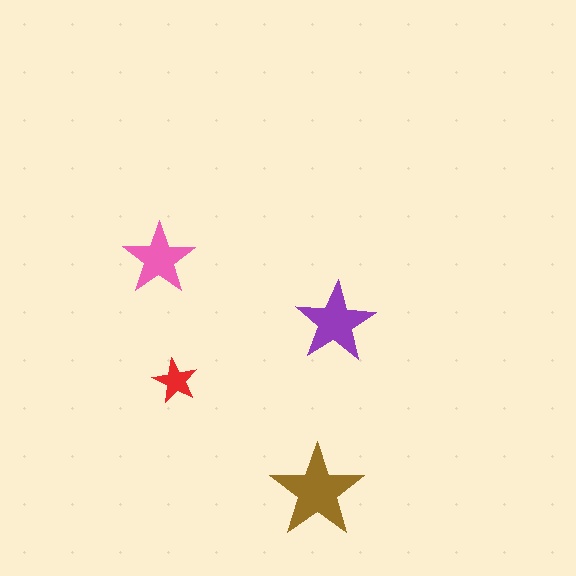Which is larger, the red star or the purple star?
The purple one.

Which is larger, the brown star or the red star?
The brown one.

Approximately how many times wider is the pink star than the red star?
About 1.5 times wider.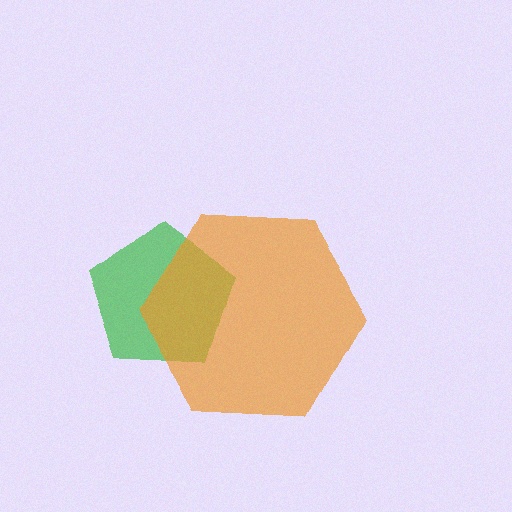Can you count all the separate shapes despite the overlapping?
Yes, there are 2 separate shapes.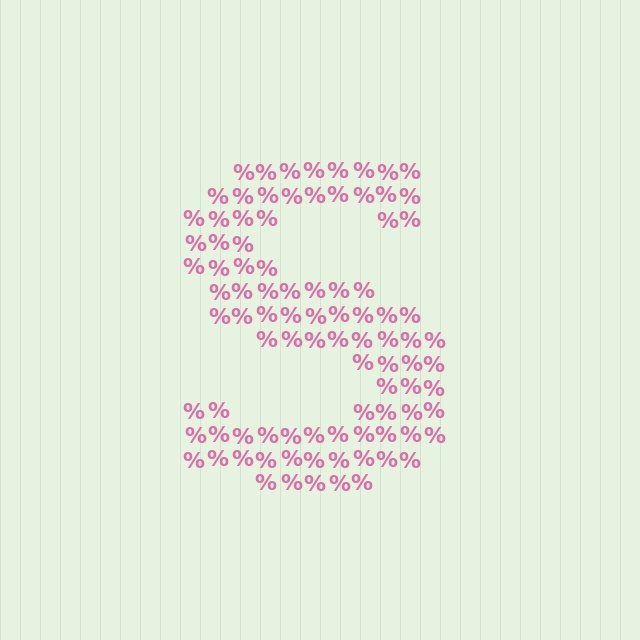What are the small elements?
The small elements are percent signs.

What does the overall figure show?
The overall figure shows the letter S.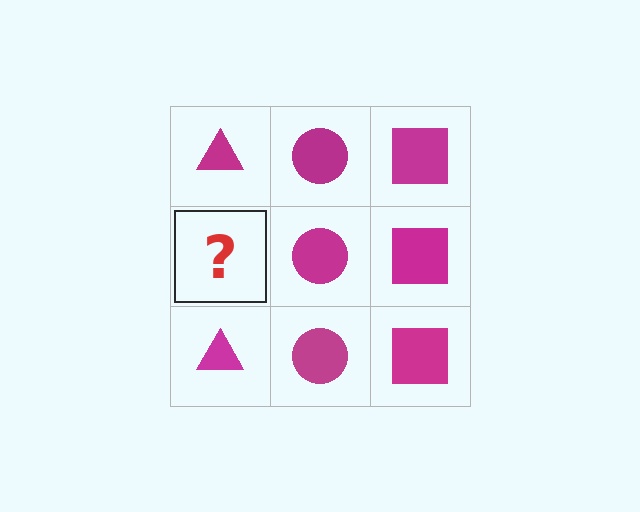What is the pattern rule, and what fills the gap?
The rule is that each column has a consistent shape. The gap should be filled with a magenta triangle.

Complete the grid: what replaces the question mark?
The question mark should be replaced with a magenta triangle.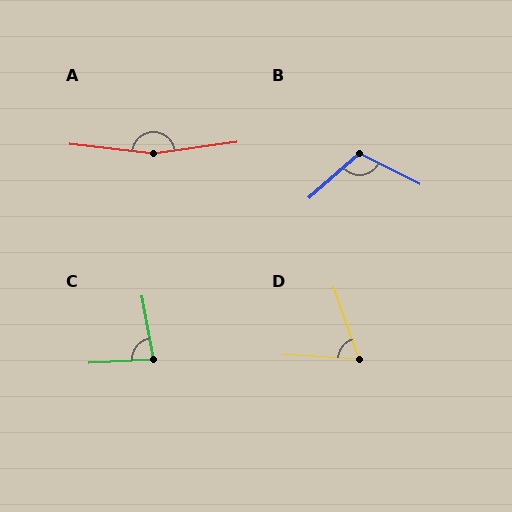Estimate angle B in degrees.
Approximately 112 degrees.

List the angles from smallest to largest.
D (68°), C (83°), B (112°), A (165°).